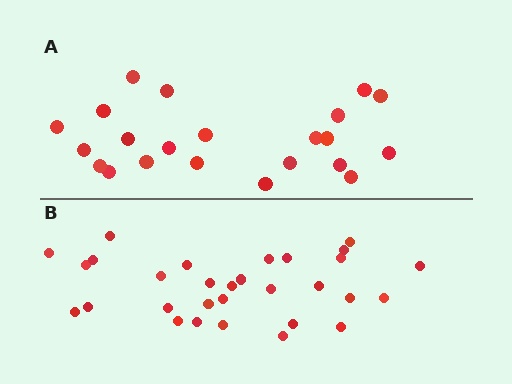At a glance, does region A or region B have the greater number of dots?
Region B (the bottom region) has more dots.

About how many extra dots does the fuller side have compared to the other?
Region B has roughly 8 or so more dots than region A.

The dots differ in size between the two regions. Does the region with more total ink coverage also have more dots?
No. Region A has more total ink coverage because its dots are larger, but region B actually contains more individual dots. Total area can be misleading — the number of items is what matters here.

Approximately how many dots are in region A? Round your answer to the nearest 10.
About 20 dots. (The exact count is 22, which rounds to 20.)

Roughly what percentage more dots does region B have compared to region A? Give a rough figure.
About 35% more.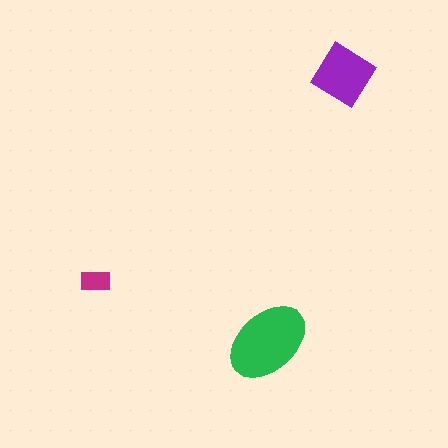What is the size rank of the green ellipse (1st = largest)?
1st.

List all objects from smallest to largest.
The magenta rectangle, the purple diamond, the green ellipse.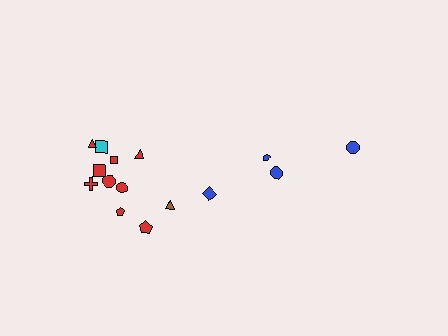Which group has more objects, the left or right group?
The left group.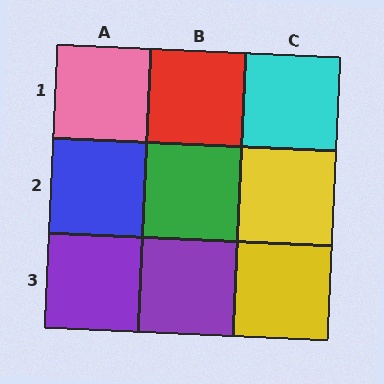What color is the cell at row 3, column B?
Purple.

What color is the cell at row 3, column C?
Yellow.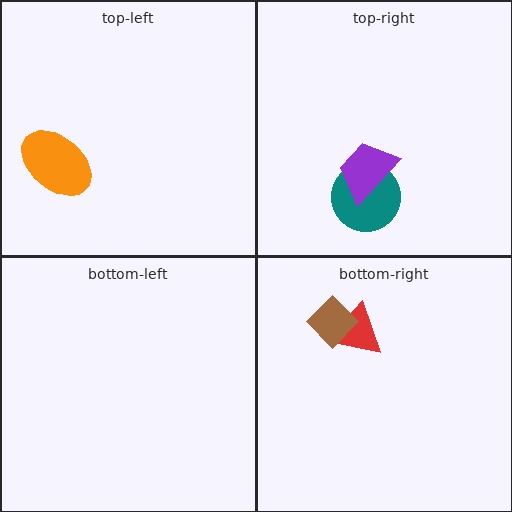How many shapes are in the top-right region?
2.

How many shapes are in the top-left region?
1.